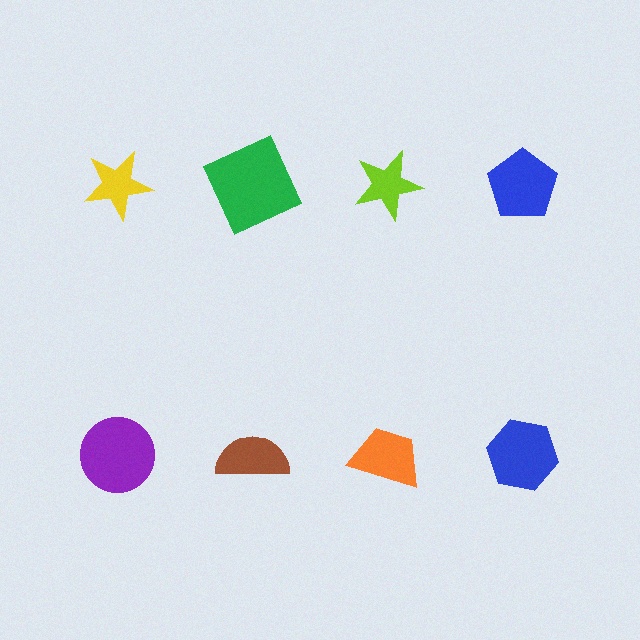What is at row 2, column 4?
A blue hexagon.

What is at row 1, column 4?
A blue pentagon.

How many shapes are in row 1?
4 shapes.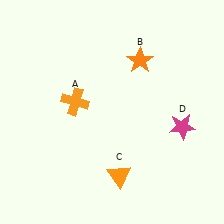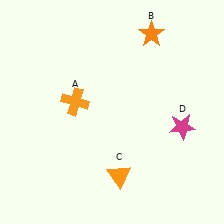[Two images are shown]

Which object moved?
The orange star (B) moved up.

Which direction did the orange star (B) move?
The orange star (B) moved up.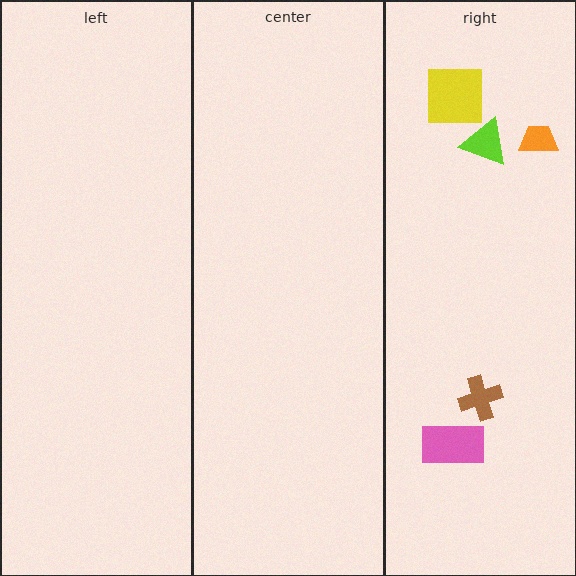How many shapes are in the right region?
5.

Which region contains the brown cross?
The right region.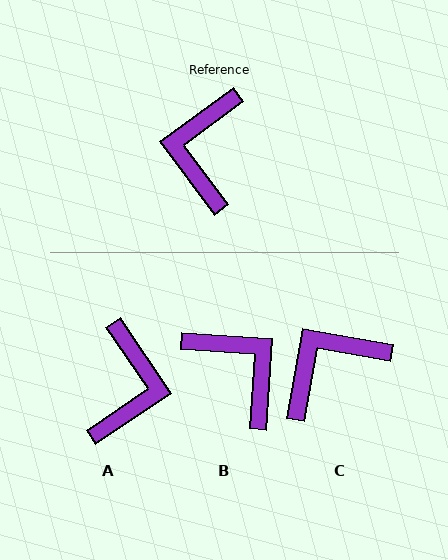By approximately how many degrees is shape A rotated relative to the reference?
Approximately 178 degrees counter-clockwise.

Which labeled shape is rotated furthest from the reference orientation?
A, about 178 degrees away.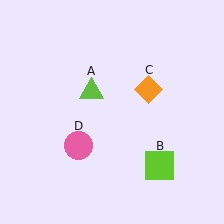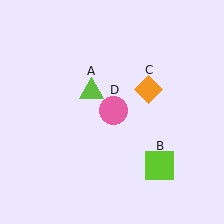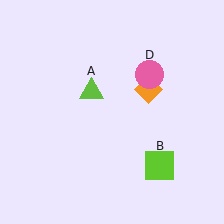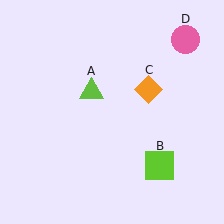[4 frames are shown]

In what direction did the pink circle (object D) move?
The pink circle (object D) moved up and to the right.